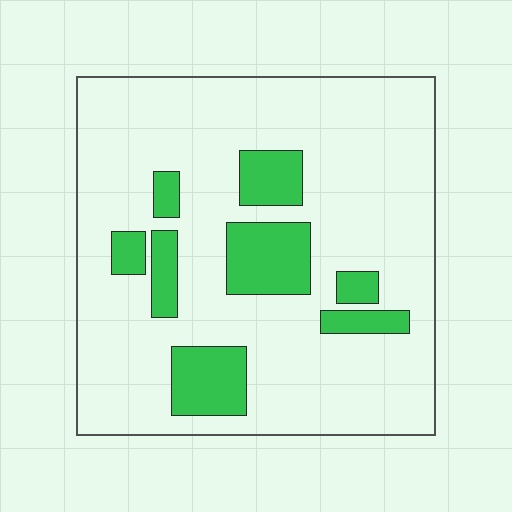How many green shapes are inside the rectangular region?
8.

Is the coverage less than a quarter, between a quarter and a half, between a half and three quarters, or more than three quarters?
Less than a quarter.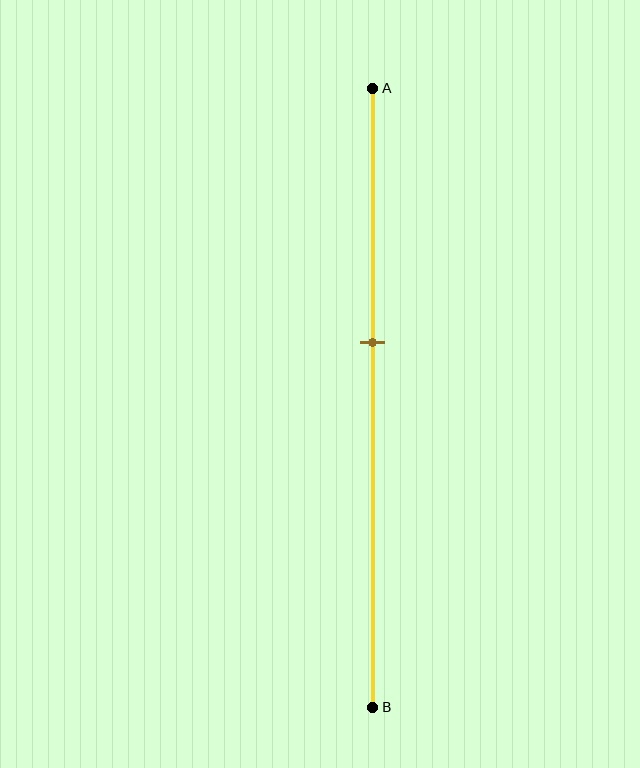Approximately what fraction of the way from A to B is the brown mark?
The brown mark is approximately 40% of the way from A to B.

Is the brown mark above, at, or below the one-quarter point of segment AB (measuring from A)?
The brown mark is below the one-quarter point of segment AB.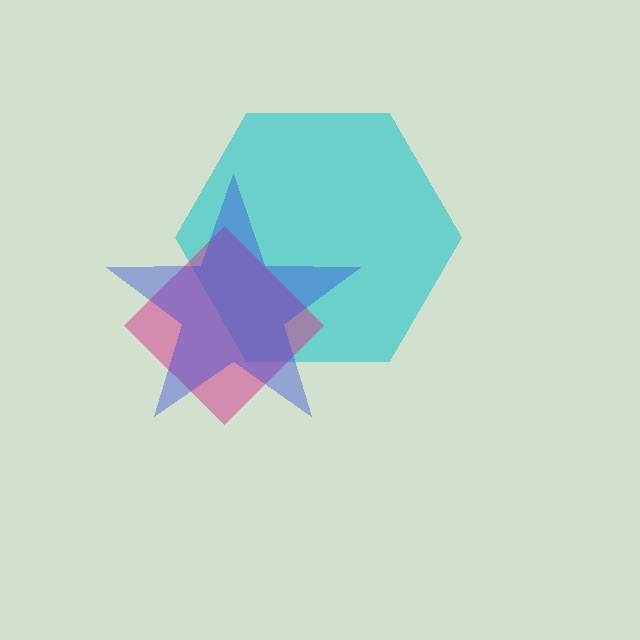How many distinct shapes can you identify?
There are 3 distinct shapes: a cyan hexagon, a magenta diamond, a blue star.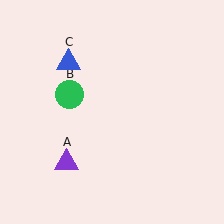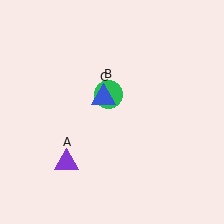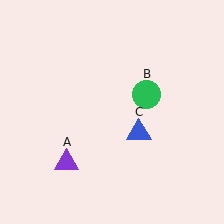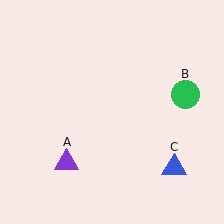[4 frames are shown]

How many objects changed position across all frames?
2 objects changed position: green circle (object B), blue triangle (object C).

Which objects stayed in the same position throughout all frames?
Purple triangle (object A) remained stationary.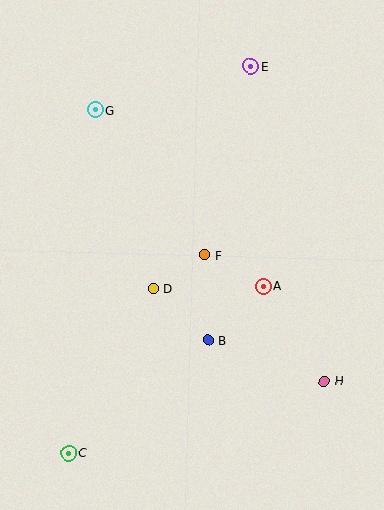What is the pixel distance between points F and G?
The distance between F and G is 182 pixels.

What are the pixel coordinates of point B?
Point B is at (208, 340).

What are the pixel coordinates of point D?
Point D is at (153, 289).